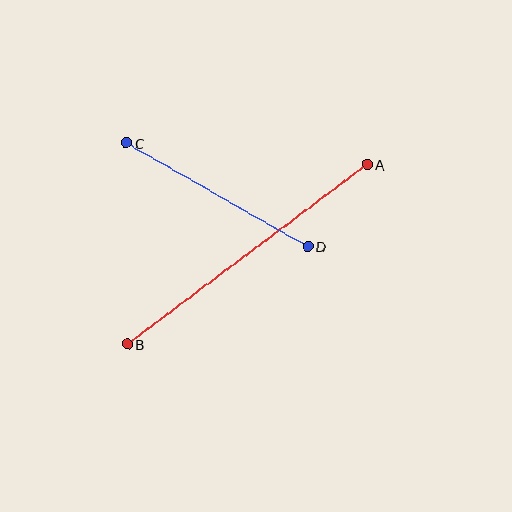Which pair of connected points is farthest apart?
Points A and B are farthest apart.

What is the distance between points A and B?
The distance is approximately 300 pixels.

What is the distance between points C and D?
The distance is approximately 209 pixels.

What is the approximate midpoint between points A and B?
The midpoint is at approximately (247, 254) pixels.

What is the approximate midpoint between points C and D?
The midpoint is at approximately (217, 195) pixels.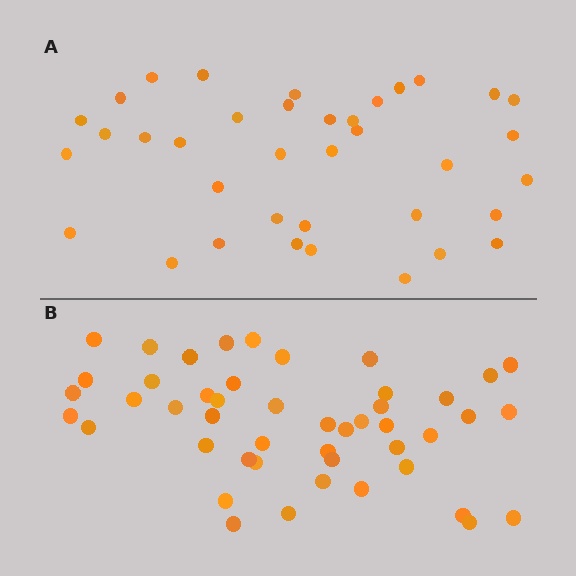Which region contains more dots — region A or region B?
Region B (the bottom region) has more dots.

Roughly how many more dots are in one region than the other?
Region B has roughly 10 or so more dots than region A.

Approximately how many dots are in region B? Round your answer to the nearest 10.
About 50 dots. (The exact count is 47, which rounds to 50.)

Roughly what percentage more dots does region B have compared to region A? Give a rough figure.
About 25% more.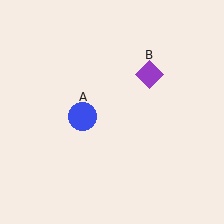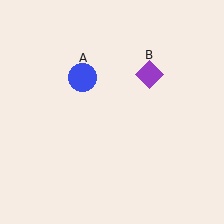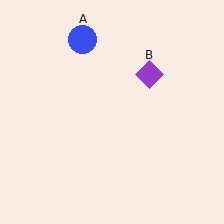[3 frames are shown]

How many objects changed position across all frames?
1 object changed position: blue circle (object A).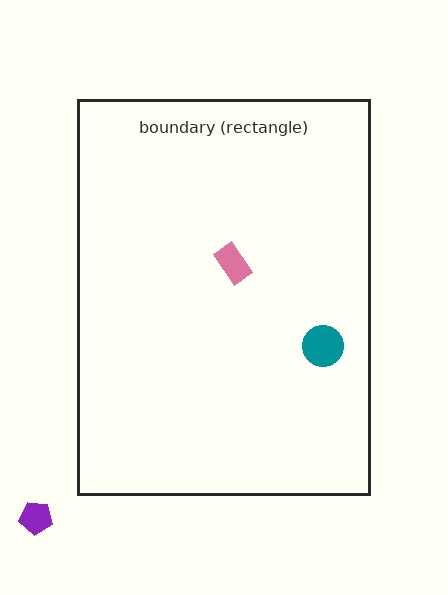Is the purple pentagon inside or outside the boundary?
Outside.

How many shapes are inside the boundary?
2 inside, 1 outside.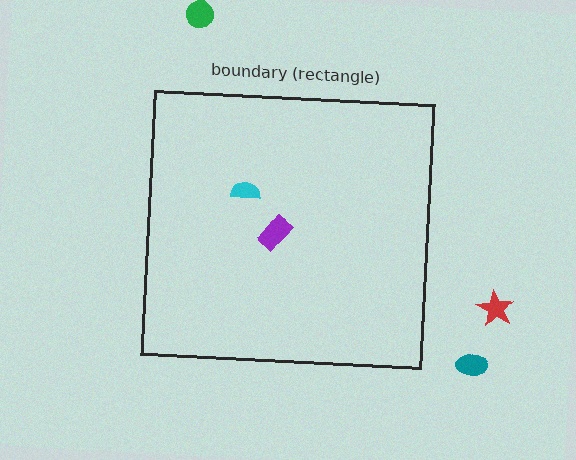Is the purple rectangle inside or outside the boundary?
Inside.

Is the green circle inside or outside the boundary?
Outside.